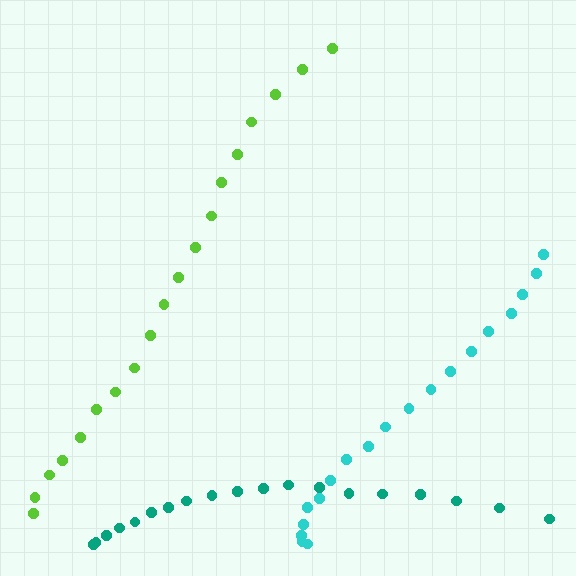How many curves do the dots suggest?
There are 3 distinct paths.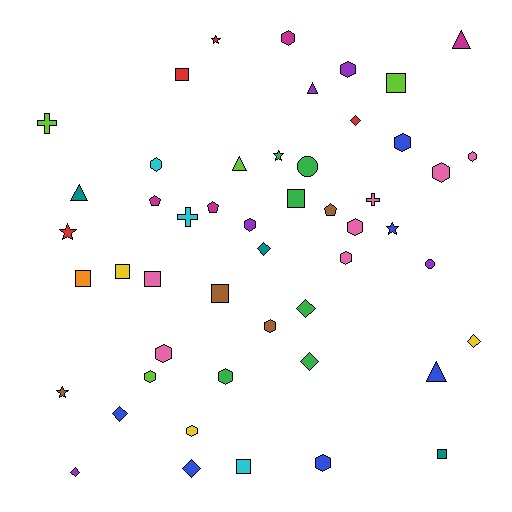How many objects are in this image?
There are 50 objects.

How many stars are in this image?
There are 5 stars.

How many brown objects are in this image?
There are 4 brown objects.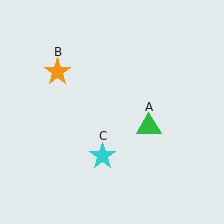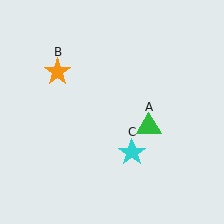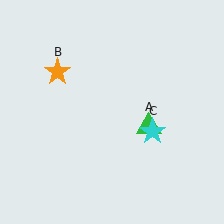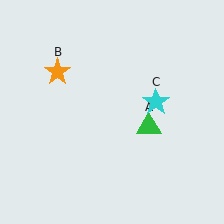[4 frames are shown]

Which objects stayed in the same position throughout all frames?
Green triangle (object A) and orange star (object B) remained stationary.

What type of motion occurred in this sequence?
The cyan star (object C) rotated counterclockwise around the center of the scene.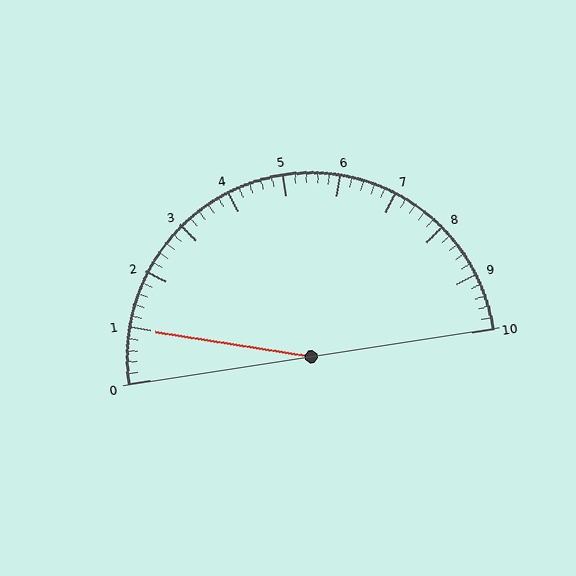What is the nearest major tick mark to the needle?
The nearest major tick mark is 1.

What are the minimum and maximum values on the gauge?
The gauge ranges from 0 to 10.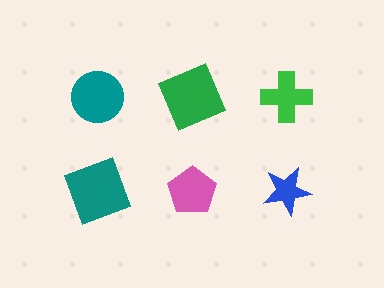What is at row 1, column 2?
A green square.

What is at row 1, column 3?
A green cross.